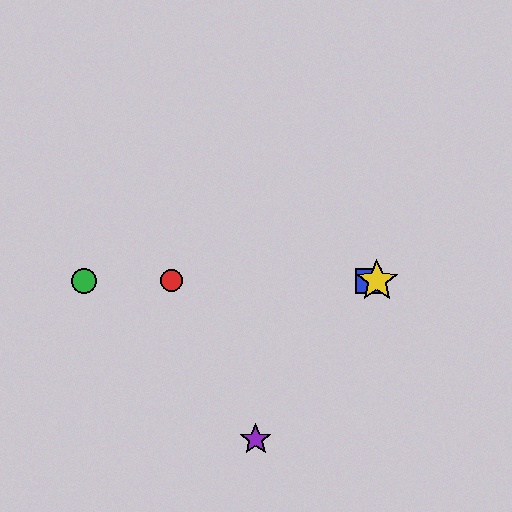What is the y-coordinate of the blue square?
The blue square is at y≈281.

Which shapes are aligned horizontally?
The red circle, the blue square, the green circle, the yellow star are aligned horizontally.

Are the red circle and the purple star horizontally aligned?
No, the red circle is at y≈281 and the purple star is at y≈439.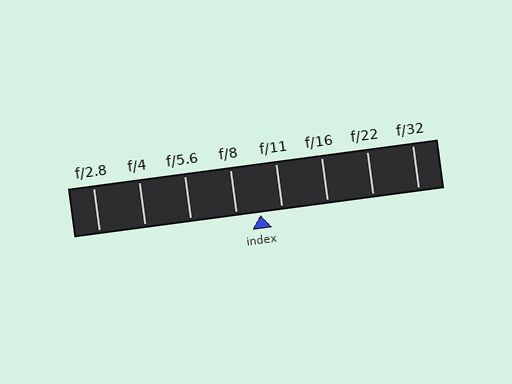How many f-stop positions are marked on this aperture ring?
There are 8 f-stop positions marked.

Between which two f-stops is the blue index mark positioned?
The index mark is between f/8 and f/11.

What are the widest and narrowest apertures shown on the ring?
The widest aperture shown is f/2.8 and the narrowest is f/32.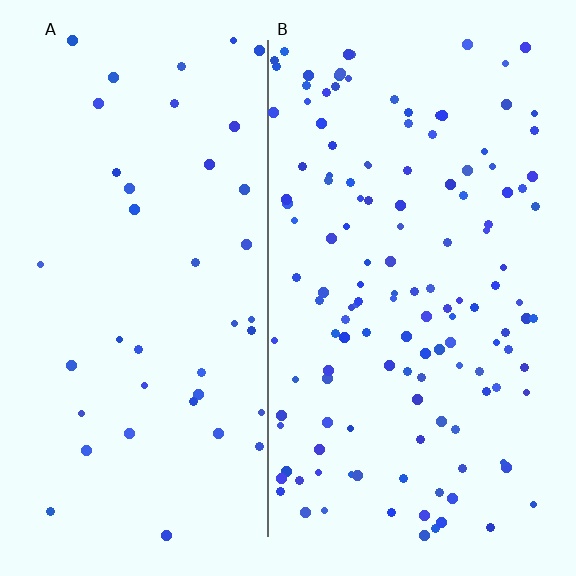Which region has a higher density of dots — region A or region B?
B (the right).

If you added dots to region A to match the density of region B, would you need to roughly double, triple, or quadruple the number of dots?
Approximately triple.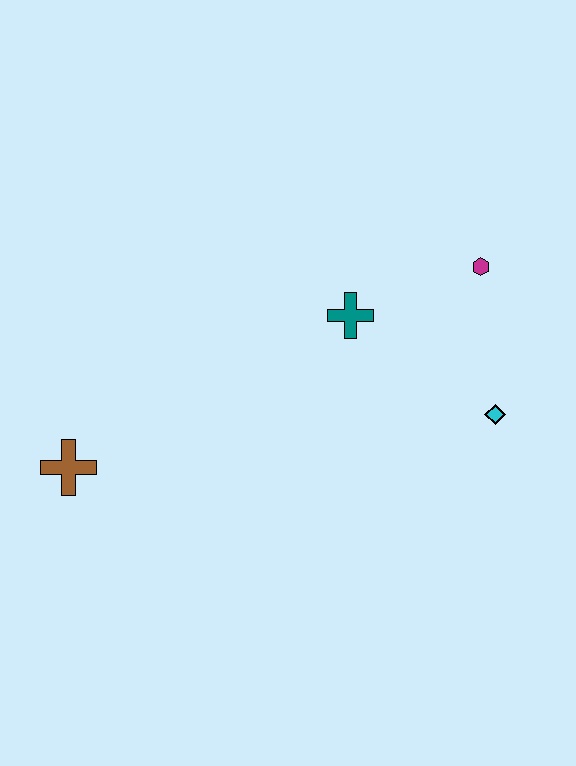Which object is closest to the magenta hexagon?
The teal cross is closest to the magenta hexagon.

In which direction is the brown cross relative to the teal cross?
The brown cross is to the left of the teal cross.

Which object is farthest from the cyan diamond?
The brown cross is farthest from the cyan diamond.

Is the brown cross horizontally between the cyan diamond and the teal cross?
No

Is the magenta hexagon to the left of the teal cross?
No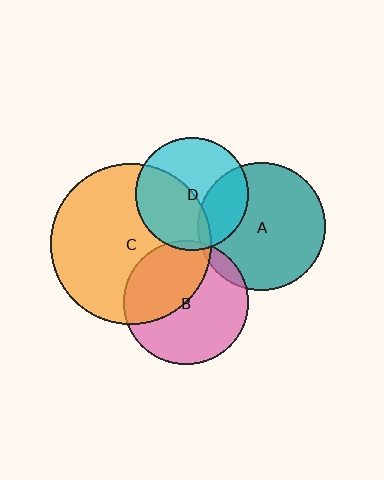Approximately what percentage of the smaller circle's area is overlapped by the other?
Approximately 40%.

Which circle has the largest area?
Circle C (orange).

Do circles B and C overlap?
Yes.